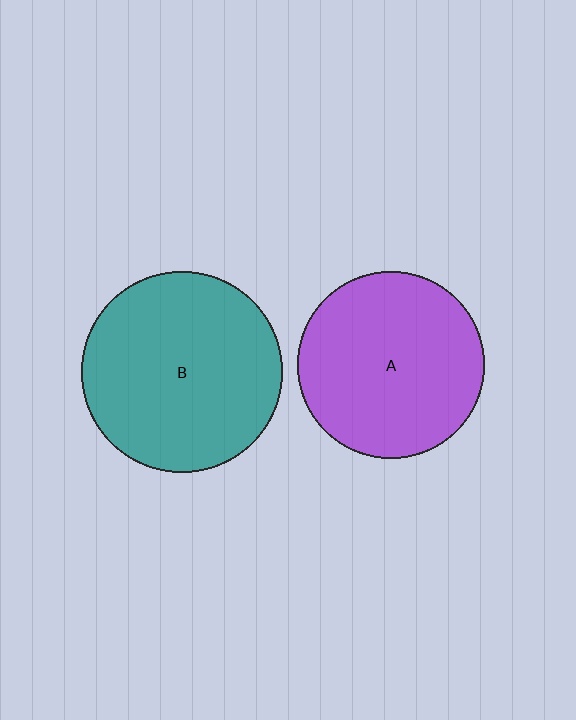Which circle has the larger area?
Circle B (teal).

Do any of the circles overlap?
No, none of the circles overlap.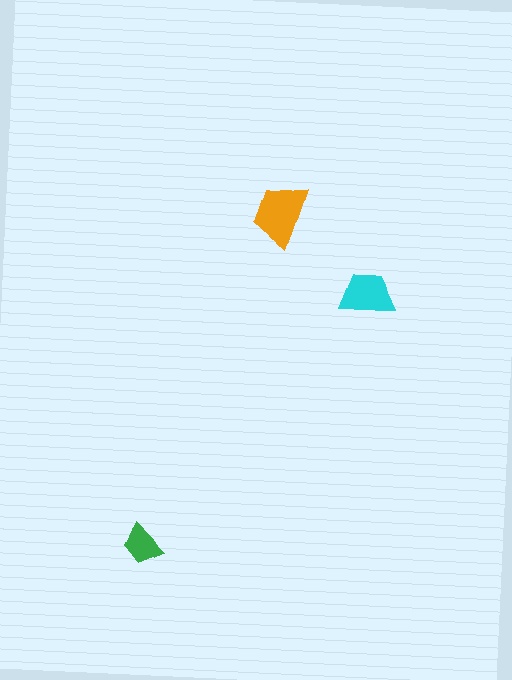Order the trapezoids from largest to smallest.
the orange one, the cyan one, the green one.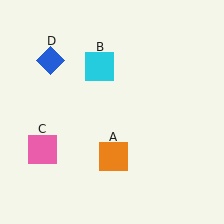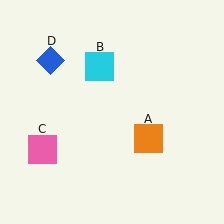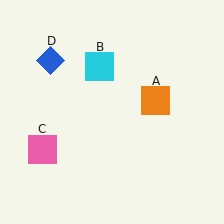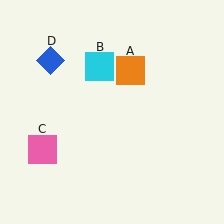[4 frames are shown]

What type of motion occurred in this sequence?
The orange square (object A) rotated counterclockwise around the center of the scene.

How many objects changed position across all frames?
1 object changed position: orange square (object A).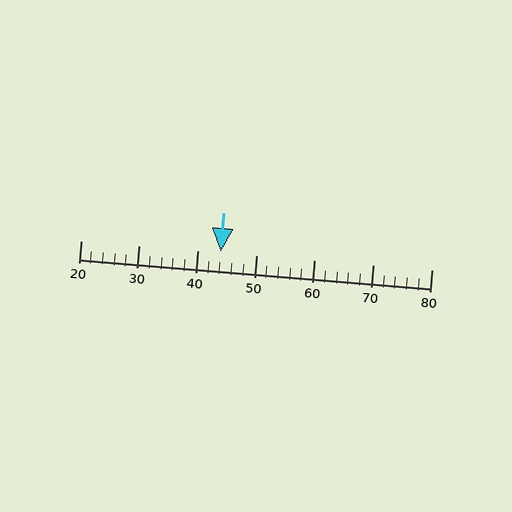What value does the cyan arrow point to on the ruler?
The cyan arrow points to approximately 44.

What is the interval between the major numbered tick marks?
The major tick marks are spaced 10 units apart.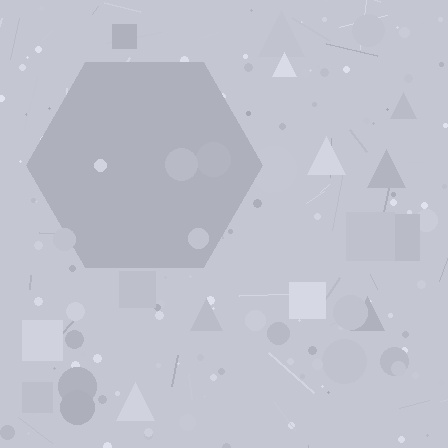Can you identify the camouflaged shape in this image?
The camouflaged shape is a hexagon.